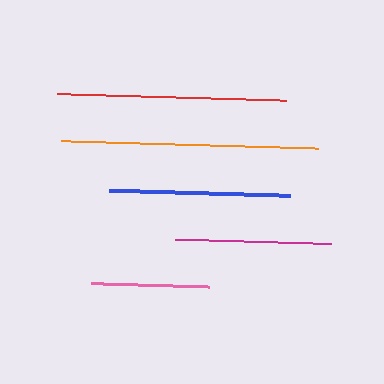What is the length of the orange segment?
The orange segment is approximately 257 pixels long.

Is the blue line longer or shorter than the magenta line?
The blue line is longer than the magenta line.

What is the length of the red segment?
The red segment is approximately 230 pixels long.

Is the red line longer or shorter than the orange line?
The orange line is longer than the red line.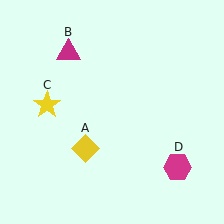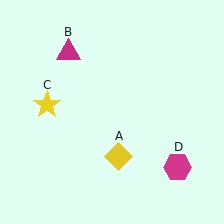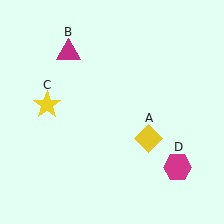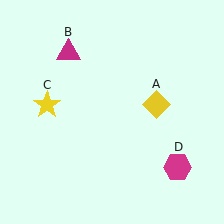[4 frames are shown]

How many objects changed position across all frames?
1 object changed position: yellow diamond (object A).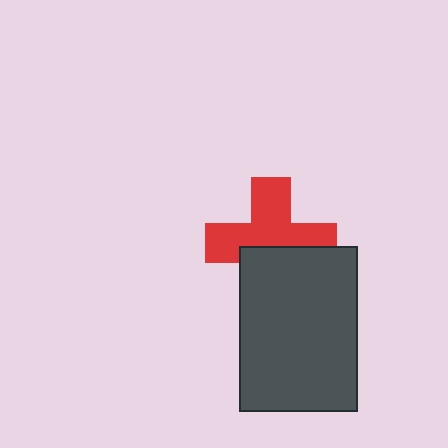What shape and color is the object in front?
The object in front is a dark gray rectangle.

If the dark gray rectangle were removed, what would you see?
You would see the complete red cross.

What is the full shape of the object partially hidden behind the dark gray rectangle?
The partially hidden object is a red cross.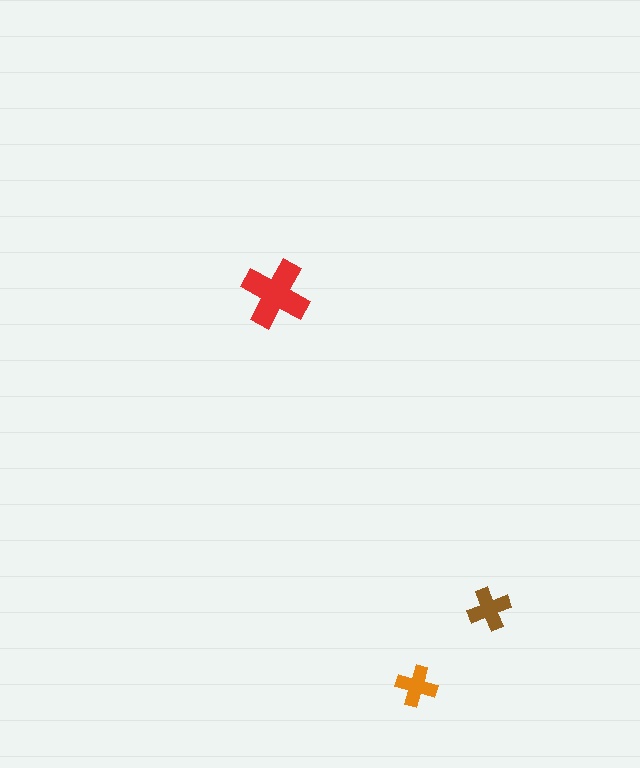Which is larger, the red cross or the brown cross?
The red one.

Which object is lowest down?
The orange cross is bottommost.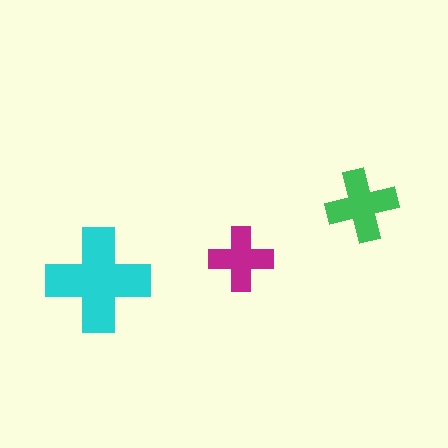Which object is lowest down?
The cyan cross is bottommost.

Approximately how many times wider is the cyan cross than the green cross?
About 1.5 times wider.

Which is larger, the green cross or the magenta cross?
The green one.